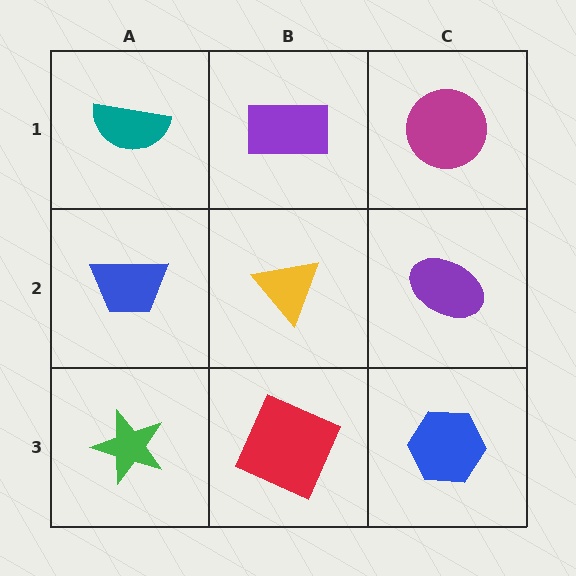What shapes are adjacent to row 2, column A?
A teal semicircle (row 1, column A), a green star (row 3, column A), a yellow triangle (row 2, column B).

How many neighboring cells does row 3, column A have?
2.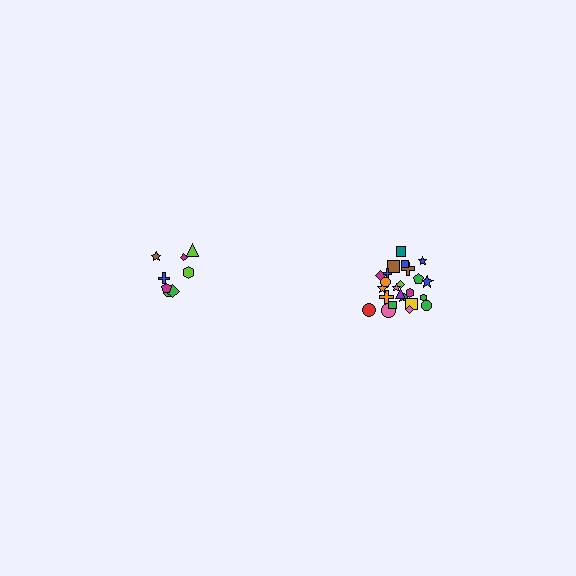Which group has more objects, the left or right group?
The right group.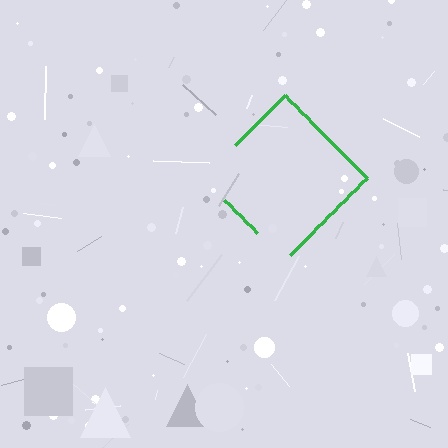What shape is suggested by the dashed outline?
The dashed outline suggests a diamond.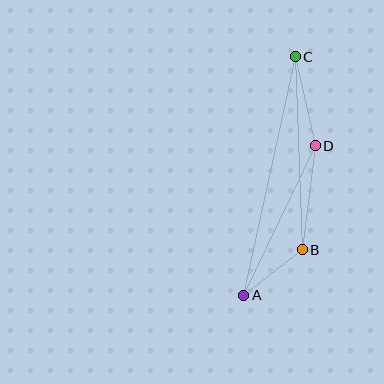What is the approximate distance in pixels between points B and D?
The distance between B and D is approximately 105 pixels.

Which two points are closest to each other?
Points A and B are closest to each other.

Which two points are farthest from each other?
Points A and C are farthest from each other.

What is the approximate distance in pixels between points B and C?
The distance between B and C is approximately 193 pixels.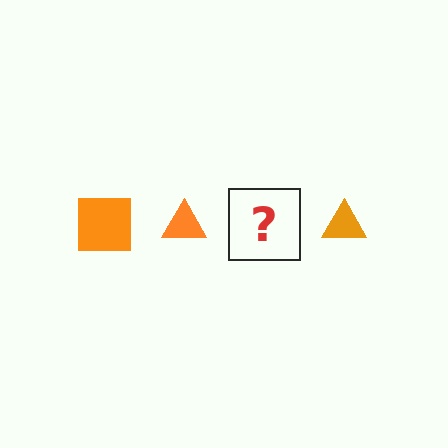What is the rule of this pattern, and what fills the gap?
The rule is that the pattern cycles through square, triangle shapes in orange. The gap should be filled with an orange square.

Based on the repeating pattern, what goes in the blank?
The blank should be an orange square.